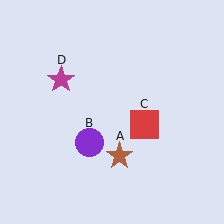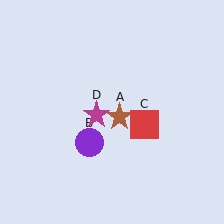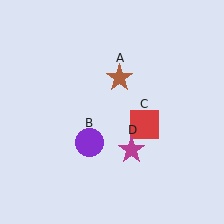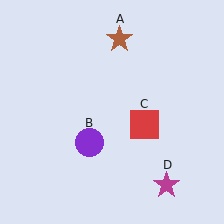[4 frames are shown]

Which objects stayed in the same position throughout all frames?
Purple circle (object B) and red square (object C) remained stationary.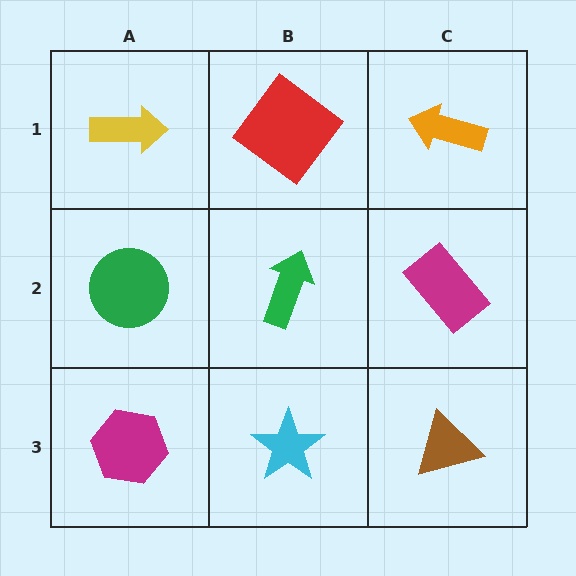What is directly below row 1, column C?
A magenta rectangle.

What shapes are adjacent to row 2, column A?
A yellow arrow (row 1, column A), a magenta hexagon (row 3, column A), a green arrow (row 2, column B).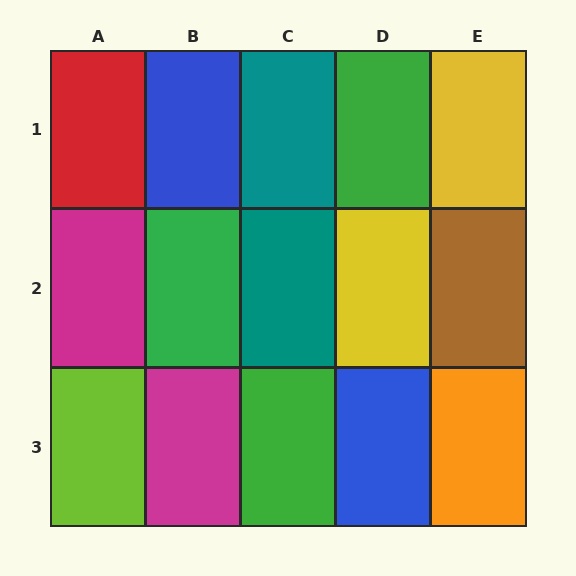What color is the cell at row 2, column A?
Magenta.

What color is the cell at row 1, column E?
Yellow.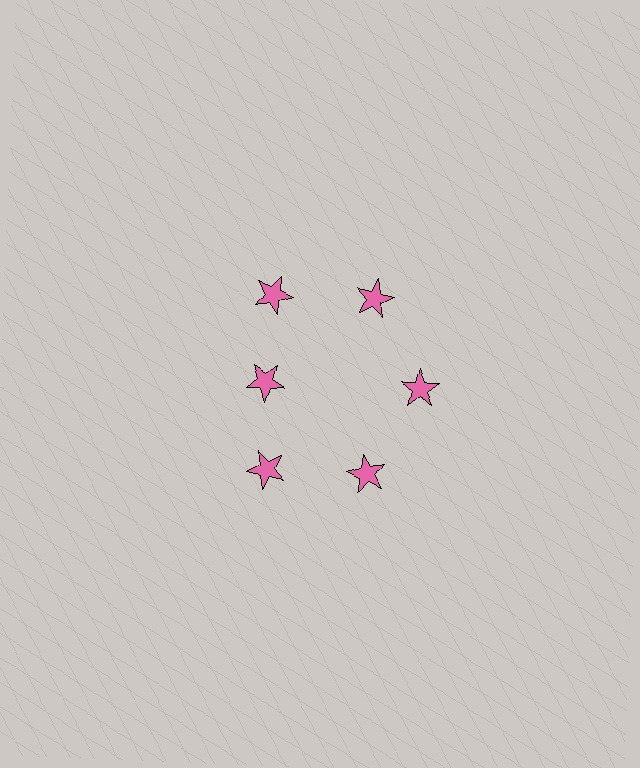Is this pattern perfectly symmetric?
No. The 6 pink stars are arranged in a ring, but one element near the 9 o'clock position is pulled inward toward the center, breaking the 6-fold rotational symmetry.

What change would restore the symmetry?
The symmetry would be restored by moving it outward, back onto the ring so that all 6 stars sit at equal angles and equal distance from the center.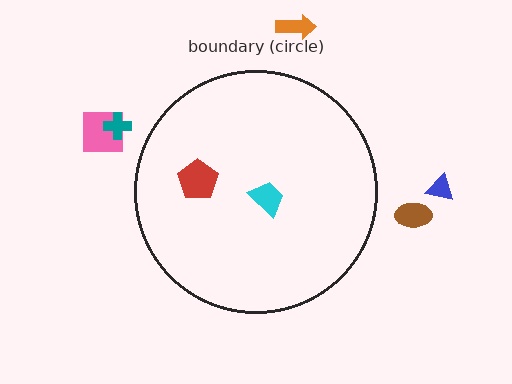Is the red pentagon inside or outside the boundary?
Inside.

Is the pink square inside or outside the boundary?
Outside.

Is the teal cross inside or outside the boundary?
Outside.